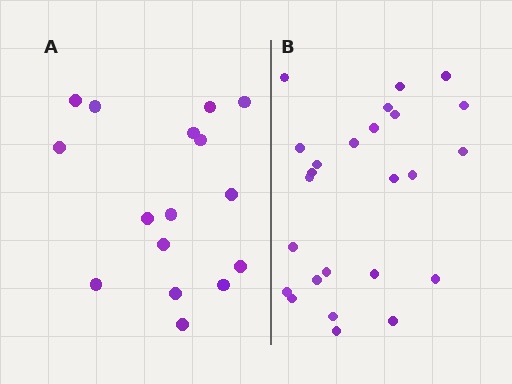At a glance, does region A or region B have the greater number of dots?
Region B (the right region) has more dots.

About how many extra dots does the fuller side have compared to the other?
Region B has roughly 8 or so more dots than region A.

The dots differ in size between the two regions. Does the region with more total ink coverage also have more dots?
No. Region A has more total ink coverage because its dots are larger, but region B actually contains more individual dots. Total area can be misleading — the number of items is what matters here.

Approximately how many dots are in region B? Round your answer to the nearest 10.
About 20 dots. (The exact count is 25, which rounds to 20.)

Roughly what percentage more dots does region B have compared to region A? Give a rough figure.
About 55% more.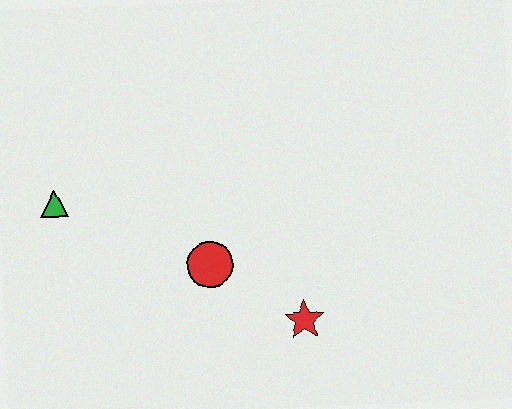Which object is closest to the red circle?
The red star is closest to the red circle.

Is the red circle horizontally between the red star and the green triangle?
Yes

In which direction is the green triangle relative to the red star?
The green triangle is to the left of the red star.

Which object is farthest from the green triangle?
The red star is farthest from the green triangle.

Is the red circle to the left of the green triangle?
No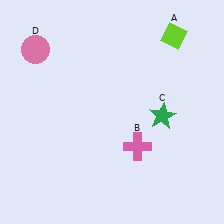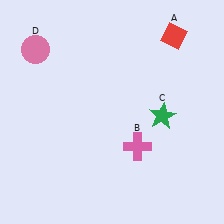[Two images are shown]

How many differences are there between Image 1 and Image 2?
There is 1 difference between the two images.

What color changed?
The diamond (A) changed from lime in Image 1 to red in Image 2.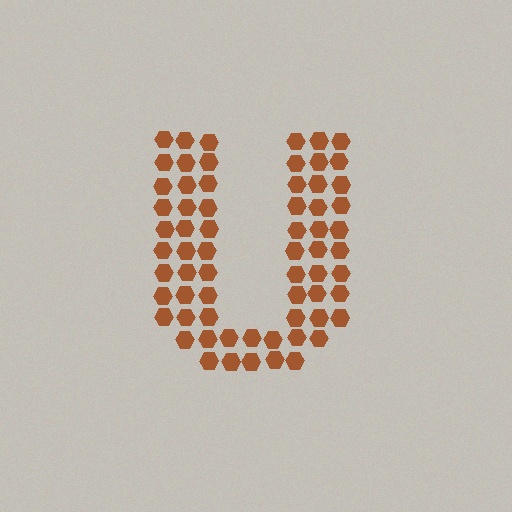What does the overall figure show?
The overall figure shows the letter U.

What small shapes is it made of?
It is made of small hexagons.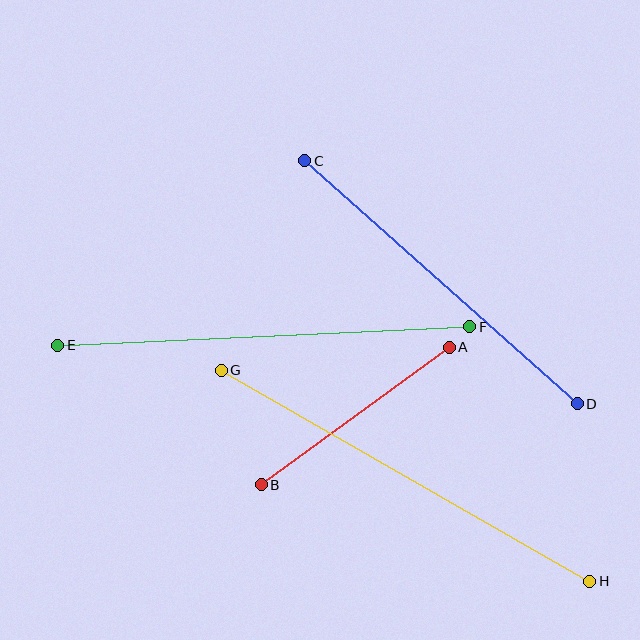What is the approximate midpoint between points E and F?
The midpoint is at approximately (264, 336) pixels.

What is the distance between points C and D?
The distance is approximately 365 pixels.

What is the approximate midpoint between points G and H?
The midpoint is at approximately (405, 476) pixels.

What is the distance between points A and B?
The distance is approximately 233 pixels.